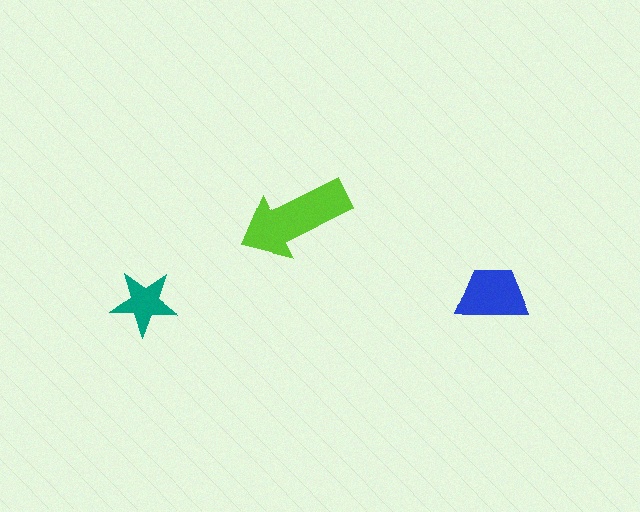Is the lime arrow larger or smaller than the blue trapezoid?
Larger.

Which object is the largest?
The lime arrow.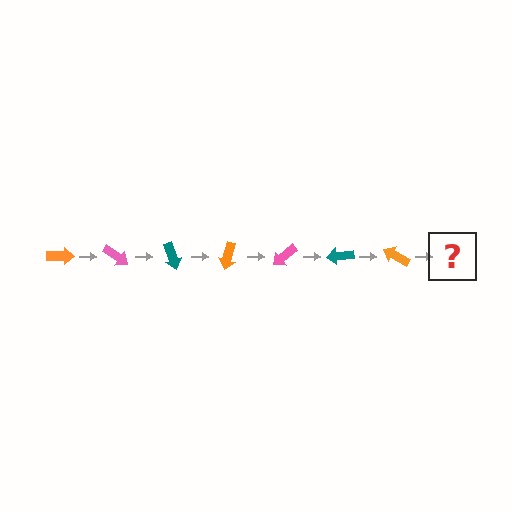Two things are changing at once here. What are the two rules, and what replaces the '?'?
The two rules are that it rotates 35 degrees each step and the color cycles through orange, pink, and teal. The '?' should be a pink arrow, rotated 245 degrees from the start.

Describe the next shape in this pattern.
It should be a pink arrow, rotated 245 degrees from the start.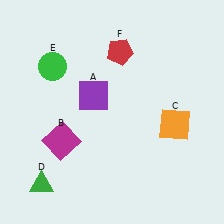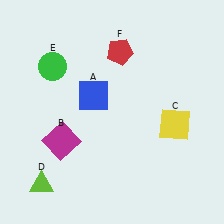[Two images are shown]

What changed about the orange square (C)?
In Image 1, C is orange. In Image 2, it changed to yellow.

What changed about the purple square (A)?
In Image 1, A is purple. In Image 2, it changed to blue.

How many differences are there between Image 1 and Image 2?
There are 3 differences between the two images.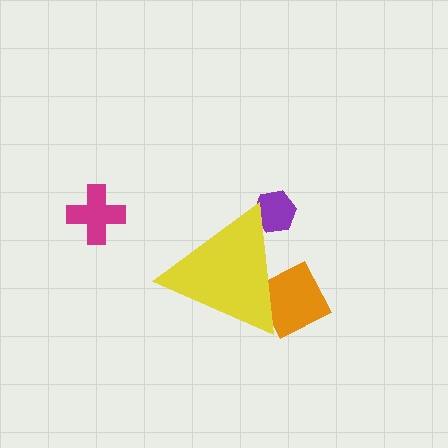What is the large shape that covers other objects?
A yellow triangle.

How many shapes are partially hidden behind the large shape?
2 shapes are partially hidden.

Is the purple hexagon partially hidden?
Yes, the purple hexagon is partially hidden behind the yellow triangle.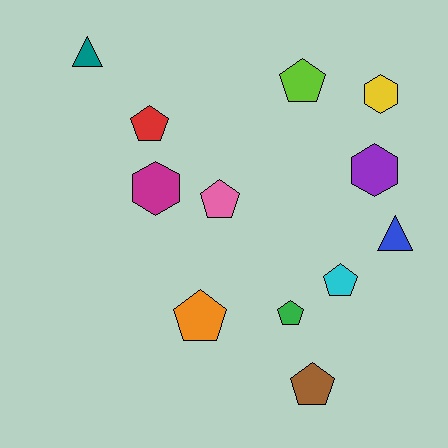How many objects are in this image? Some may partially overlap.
There are 12 objects.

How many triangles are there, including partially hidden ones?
There are 2 triangles.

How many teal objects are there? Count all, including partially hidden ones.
There is 1 teal object.